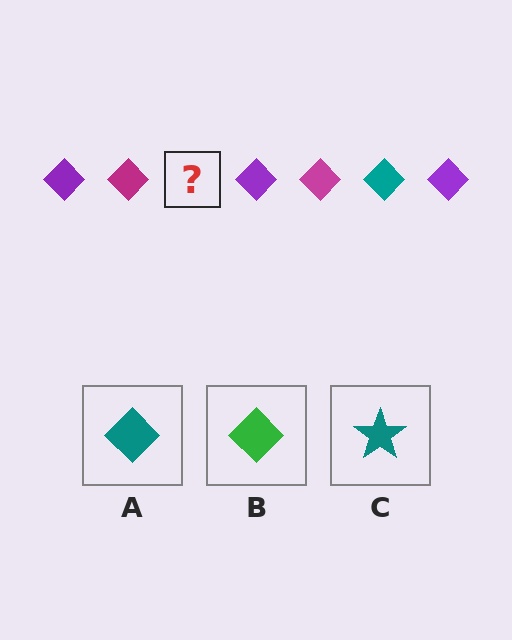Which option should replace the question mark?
Option A.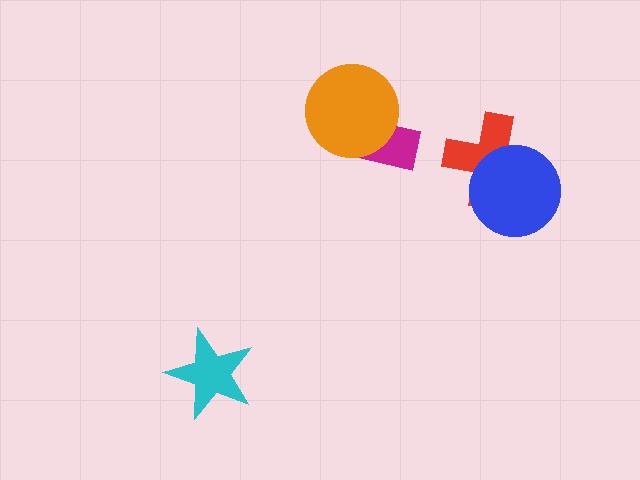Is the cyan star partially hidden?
No, no other shape covers it.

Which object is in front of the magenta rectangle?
The orange circle is in front of the magenta rectangle.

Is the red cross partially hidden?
Yes, it is partially covered by another shape.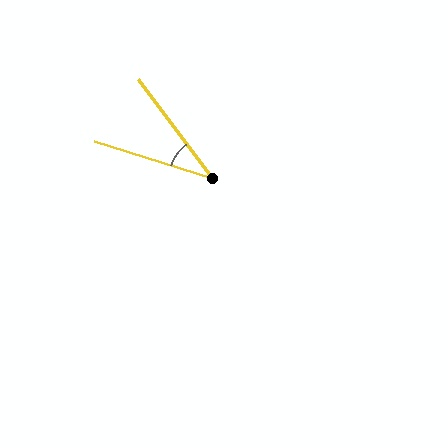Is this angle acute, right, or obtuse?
It is acute.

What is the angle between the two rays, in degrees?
Approximately 36 degrees.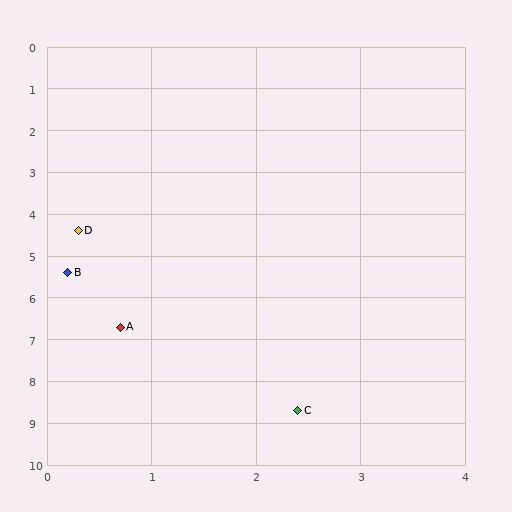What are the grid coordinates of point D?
Point D is at approximately (0.3, 4.4).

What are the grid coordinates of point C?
Point C is at approximately (2.4, 8.7).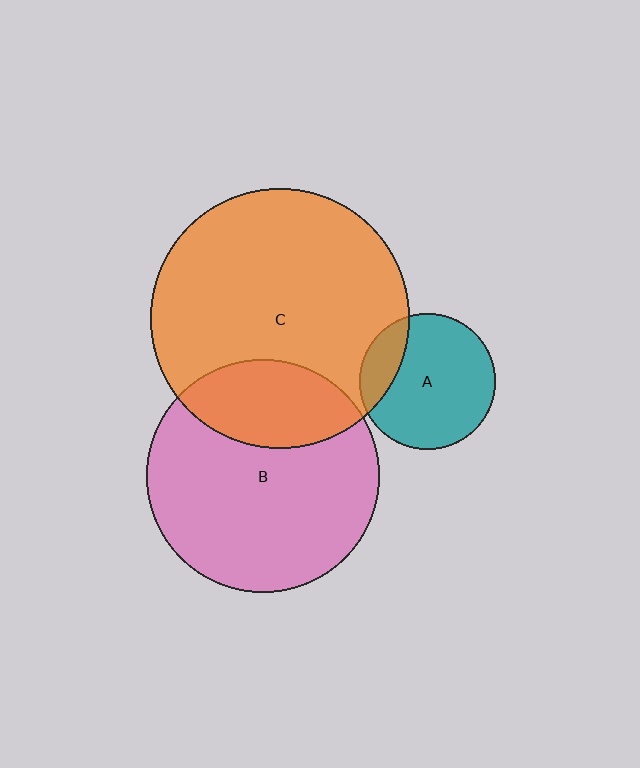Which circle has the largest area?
Circle C (orange).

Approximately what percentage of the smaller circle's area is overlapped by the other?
Approximately 25%.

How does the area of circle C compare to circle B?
Approximately 1.2 times.